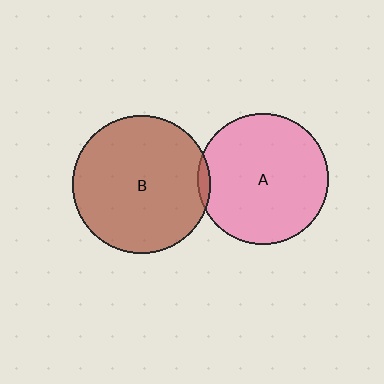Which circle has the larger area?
Circle B (brown).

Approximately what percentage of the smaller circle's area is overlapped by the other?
Approximately 5%.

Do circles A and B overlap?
Yes.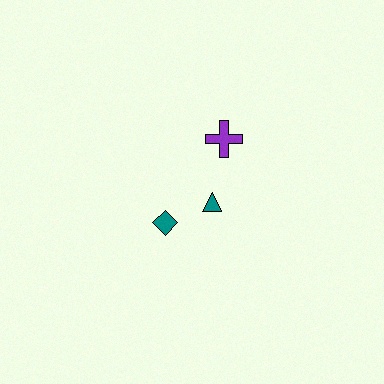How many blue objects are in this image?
There are no blue objects.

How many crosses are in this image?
There is 1 cross.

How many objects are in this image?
There are 3 objects.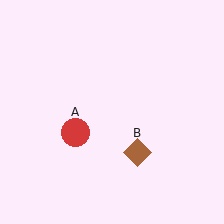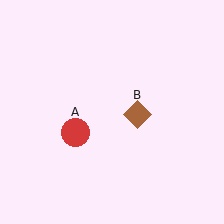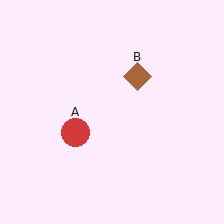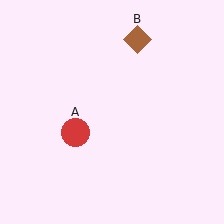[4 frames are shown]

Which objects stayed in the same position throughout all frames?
Red circle (object A) remained stationary.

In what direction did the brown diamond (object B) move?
The brown diamond (object B) moved up.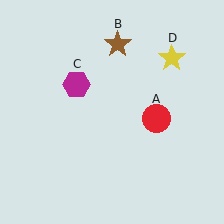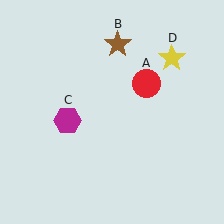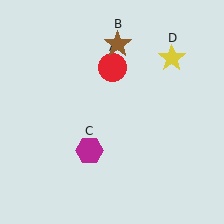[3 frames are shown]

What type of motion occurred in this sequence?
The red circle (object A), magenta hexagon (object C) rotated counterclockwise around the center of the scene.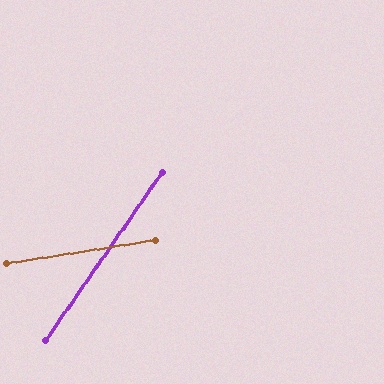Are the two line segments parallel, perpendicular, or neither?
Neither parallel nor perpendicular — they differ by about 46°.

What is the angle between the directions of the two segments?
Approximately 46 degrees.